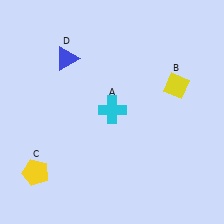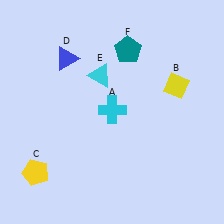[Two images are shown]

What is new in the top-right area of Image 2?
A teal pentagon (F) was added in the top-right area of Image 2.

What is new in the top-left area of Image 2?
A cyan triangle (E) was added in the top-left area of Image 2.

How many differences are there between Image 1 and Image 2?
There are 2 differences between the two images.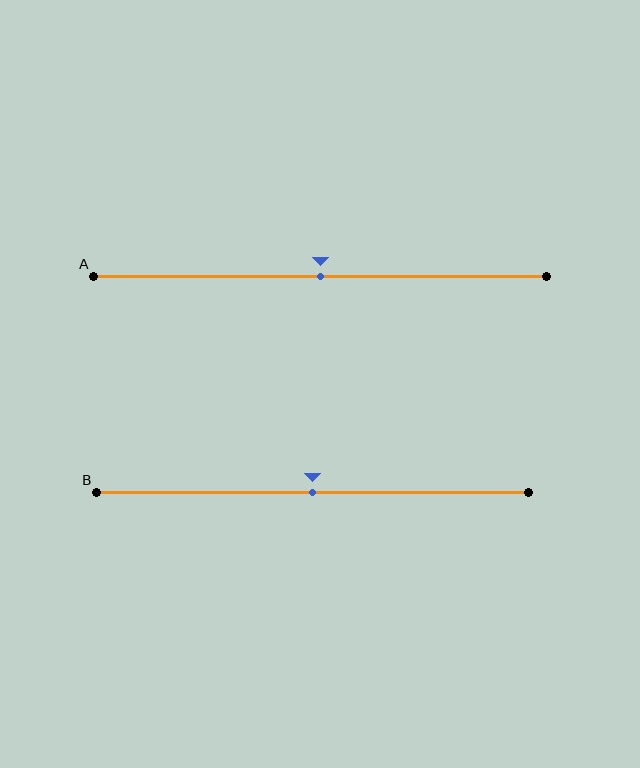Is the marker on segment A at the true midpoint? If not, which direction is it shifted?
Yes, the marker on segment A is at the true midpoint.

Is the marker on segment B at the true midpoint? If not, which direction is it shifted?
Yes, the marker on segment B is at the true midpoint.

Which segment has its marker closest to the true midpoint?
Segment A has its marker closest to the true midpoint.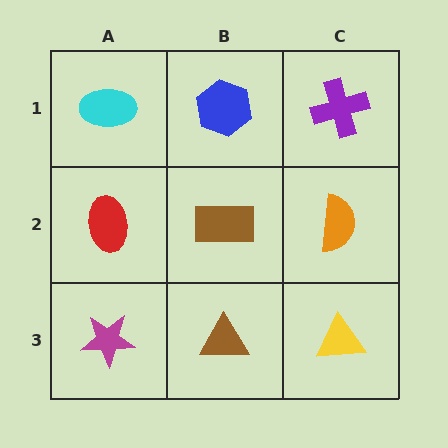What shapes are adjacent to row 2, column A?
A cyan ellipse (row 1, column A), a magenta star (row 3, column A), a brown rectangle (row 2, column B).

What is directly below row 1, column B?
A brown rectangle.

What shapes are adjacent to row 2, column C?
A purple cross (row 1, column C), a yellow triangle (row 3, column C), a brown rectangle (row 2, column B).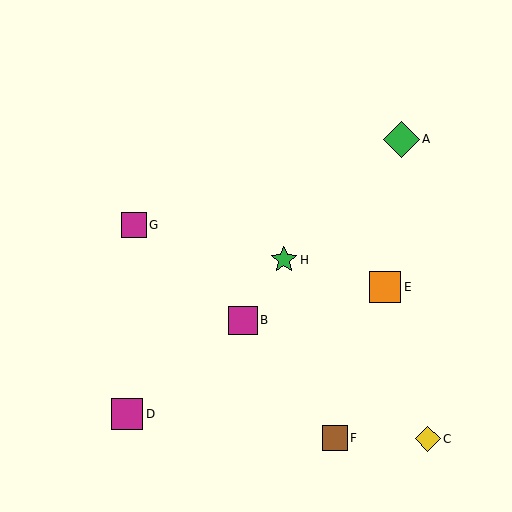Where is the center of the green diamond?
The center of the green diamond is at (401, 139).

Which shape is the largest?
The green diamond (labeled A) is the largest.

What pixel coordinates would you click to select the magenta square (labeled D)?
Click at (127, 414) to select the magenta square D.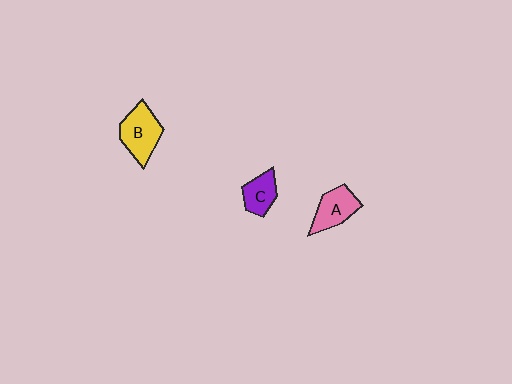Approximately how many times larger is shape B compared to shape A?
Approximately 1.2 times.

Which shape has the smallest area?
Shape C (purple).